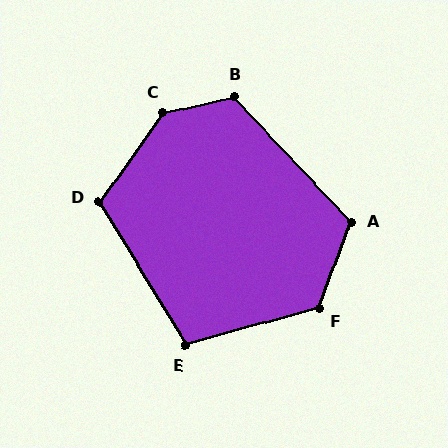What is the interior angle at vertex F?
Approximately 126 degrees (obtuse).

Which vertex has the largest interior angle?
C, at approximately 138 degrees.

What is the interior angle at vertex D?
Approximately 113 degrees (obtuse).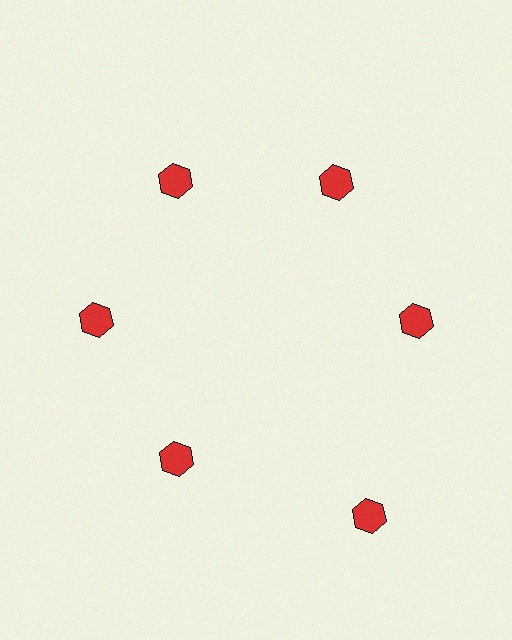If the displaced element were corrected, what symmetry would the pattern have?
It would have 6-fold rotational symmetry — the pattern would map onto itself every 60 degrees.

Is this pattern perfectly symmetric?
No. The 6 red hexagons are arranged in a ring, but one element near the 5 o'clock position is pushed outward from the center, breaking the 6-fold rotational symmetry.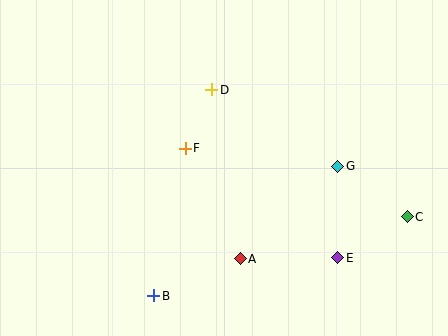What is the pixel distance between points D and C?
The distance between D and C is 233 pixels.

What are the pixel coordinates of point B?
Point B is at (154, 296).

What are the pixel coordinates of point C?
Point C is at (407, 217).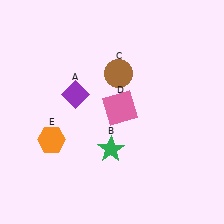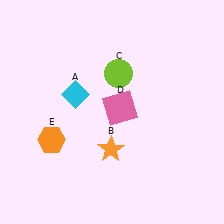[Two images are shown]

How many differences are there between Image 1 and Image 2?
There are 3 differences between the two images.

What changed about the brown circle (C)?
In Image 1, C is brown. In Image 2, it changed to lime.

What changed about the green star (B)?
In Image 1, B is green. In Image 2, it changed to orange.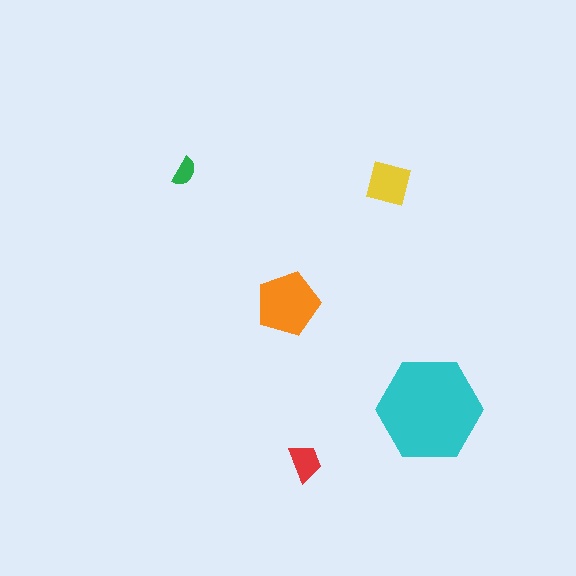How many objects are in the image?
There are 5 objects in the image.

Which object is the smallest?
The green semicircle.